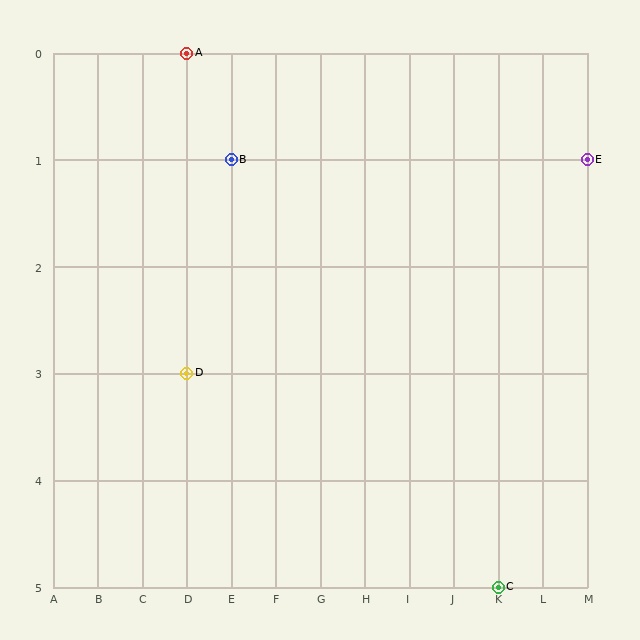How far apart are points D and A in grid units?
Points D and A are 3 rows apart.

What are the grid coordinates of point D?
Point D is at grid coordinates (D, 3).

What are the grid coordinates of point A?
Point A is at grid coordinates (D, 0).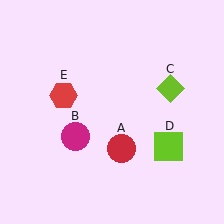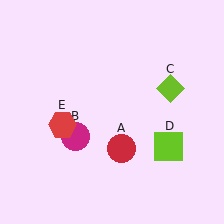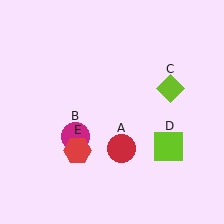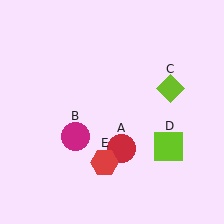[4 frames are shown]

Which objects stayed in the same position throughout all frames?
Red circle (object A) and magenta circle (object B) and lime diamond (object C) and lime square (object D) remained stationary.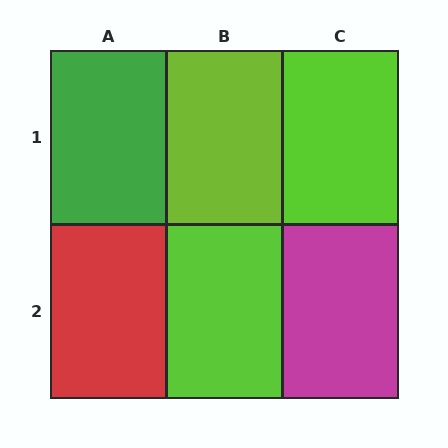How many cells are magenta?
1 cell is magenta.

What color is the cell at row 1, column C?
Lime.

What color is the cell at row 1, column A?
Green.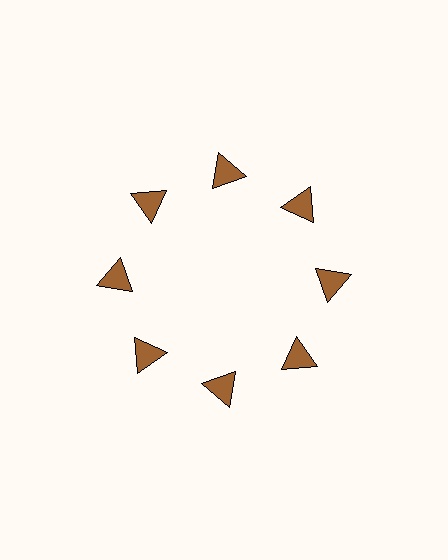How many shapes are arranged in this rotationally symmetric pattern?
There are 8 shapes, arranged in 8 groups of 1.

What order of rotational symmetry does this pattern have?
This pattern has 8-fold rotational symmetry.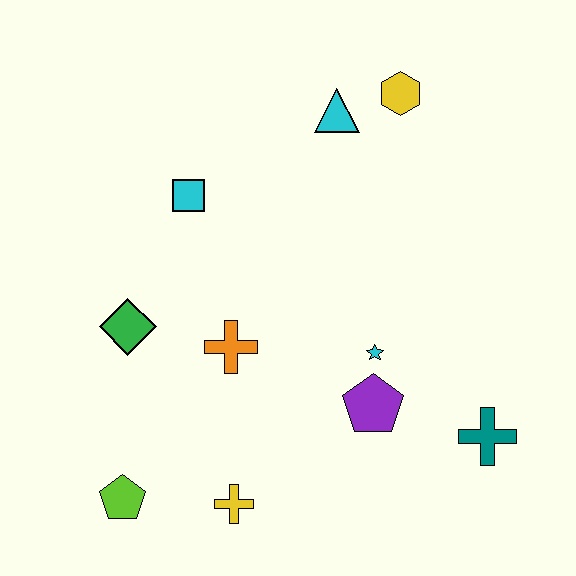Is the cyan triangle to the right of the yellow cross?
Yes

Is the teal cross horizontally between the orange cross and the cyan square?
No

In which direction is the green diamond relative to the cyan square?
The green diamond is below the cyan square.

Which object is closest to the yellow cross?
The lime pentagon is closest to the yellow cross.